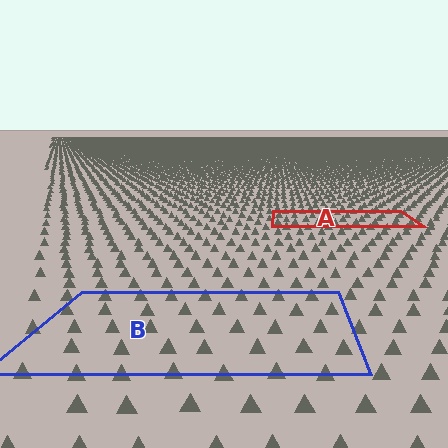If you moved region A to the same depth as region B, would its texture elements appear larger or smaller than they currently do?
They would appear larger. At a closer depth, the same texture elements are projected at a bigger on-screen size.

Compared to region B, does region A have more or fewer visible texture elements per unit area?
Region A has more texture elements per unit area — they are packed more densely because it is farther away.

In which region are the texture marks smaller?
The texture marks are smaller in region A, because it is farther away.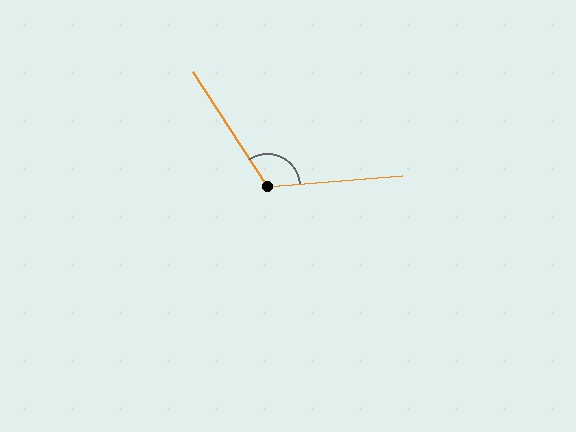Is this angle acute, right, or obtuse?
It is obtuse.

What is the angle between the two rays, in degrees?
Approximately 118 degrees.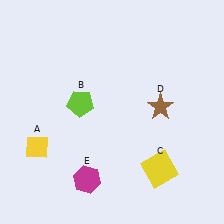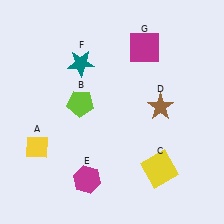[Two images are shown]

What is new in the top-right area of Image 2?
A magenta square (G) was added in the top-right area of Image 2.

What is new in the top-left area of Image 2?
A teal star (F) was added in the top-left area of Image 2.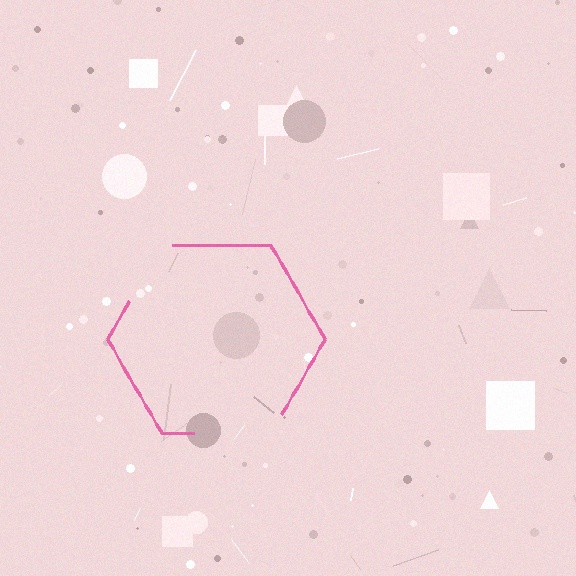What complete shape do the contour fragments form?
The contour fragments form a hexagon.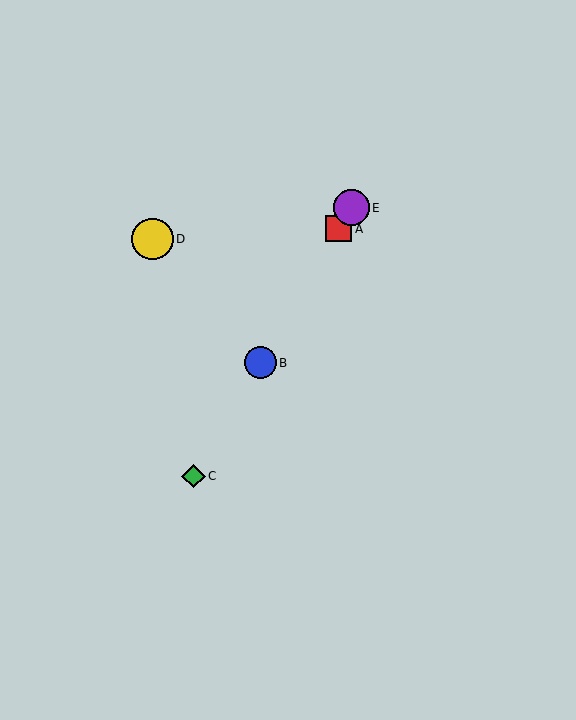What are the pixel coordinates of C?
Object C is at (194, 476).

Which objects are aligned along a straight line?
Objects A, B, C, E are aligned along a straight line.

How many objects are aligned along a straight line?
4 objects (A, B, C, E) are aligned along a straight line.